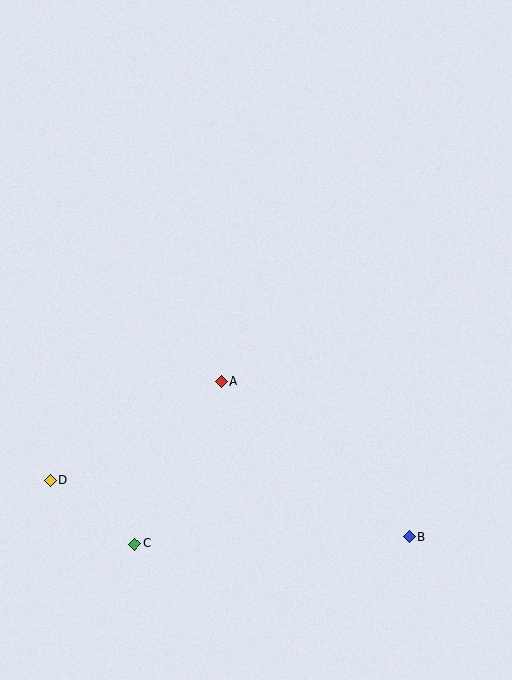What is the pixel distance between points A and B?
The distance between A and B is 244 pixels.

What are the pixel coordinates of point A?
Point A is at (221, 382).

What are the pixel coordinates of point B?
Point B is at (409, 537).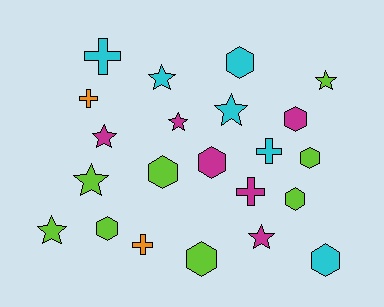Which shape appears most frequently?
Hexagon, with 9 objects.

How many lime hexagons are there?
There are 5 lime hexagons.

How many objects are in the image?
There are 22 objects.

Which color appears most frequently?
Lime, with 8 objects.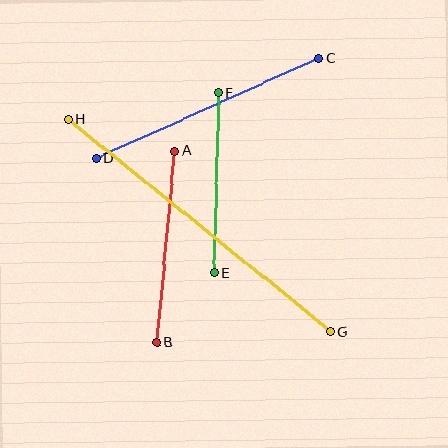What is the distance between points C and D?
The distance is approximately 244 pixels.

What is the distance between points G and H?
The distance is approximately 337 pixels.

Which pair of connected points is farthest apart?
Points G and H are farthest apart.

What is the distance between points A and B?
The distance is approximately 192 pixels.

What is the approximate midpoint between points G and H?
The midpoint is at approximately (199, 225) pixels.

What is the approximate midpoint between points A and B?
The midpoint is at approximately (166, 246) pixels.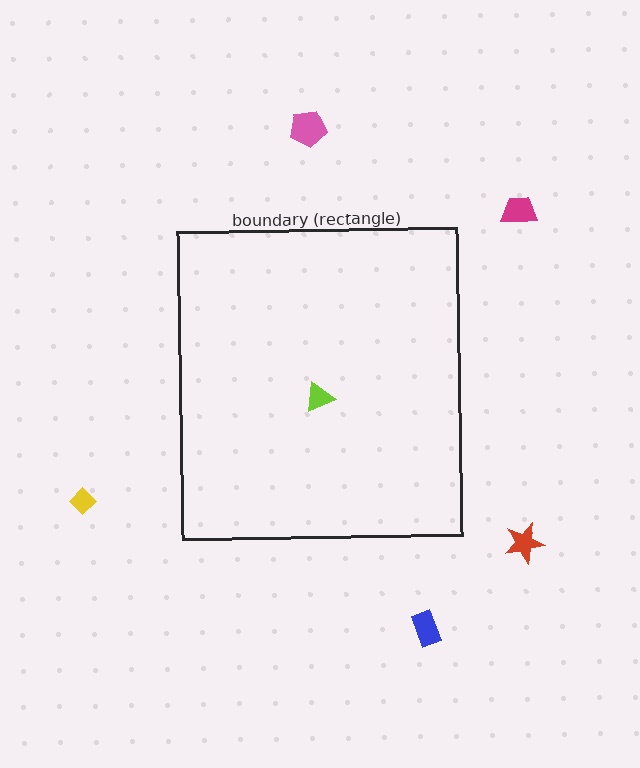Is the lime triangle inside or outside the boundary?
Inside.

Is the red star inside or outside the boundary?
Outside.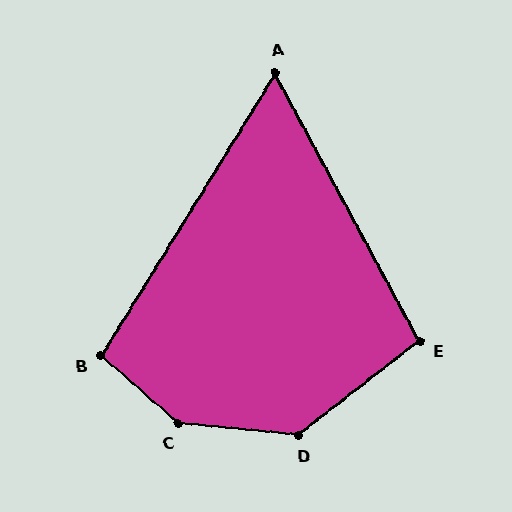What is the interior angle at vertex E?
Approximately 100 degrees (obtuse).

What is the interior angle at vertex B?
Approximately 100 degrees (obtuse).